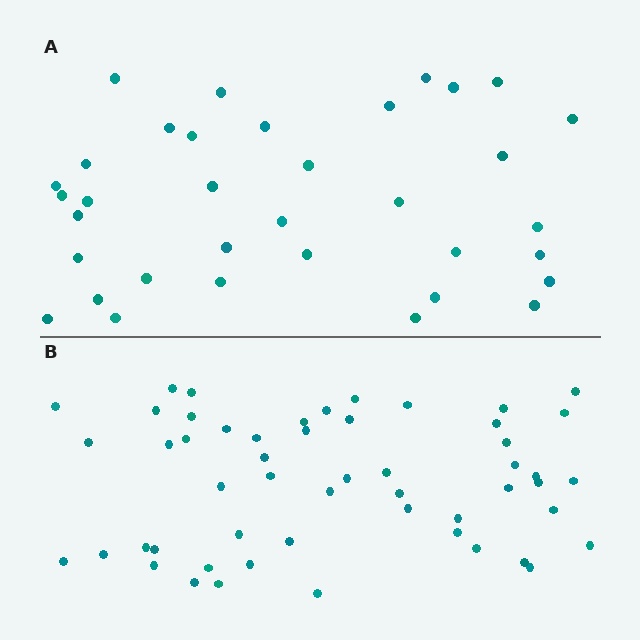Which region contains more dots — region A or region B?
Region B (the bottom region) has more dots.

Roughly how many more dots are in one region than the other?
Region B has approximately 20 more dots than region A.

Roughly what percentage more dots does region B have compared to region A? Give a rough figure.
About 50% more.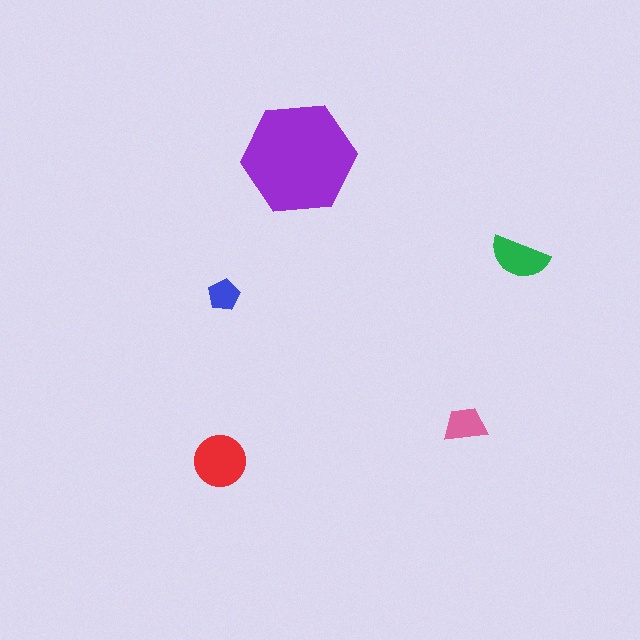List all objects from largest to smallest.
The purple hexagon, the red circle, the green semicircle, the pink trapezoid, the blue pentagon.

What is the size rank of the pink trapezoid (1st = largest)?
4th.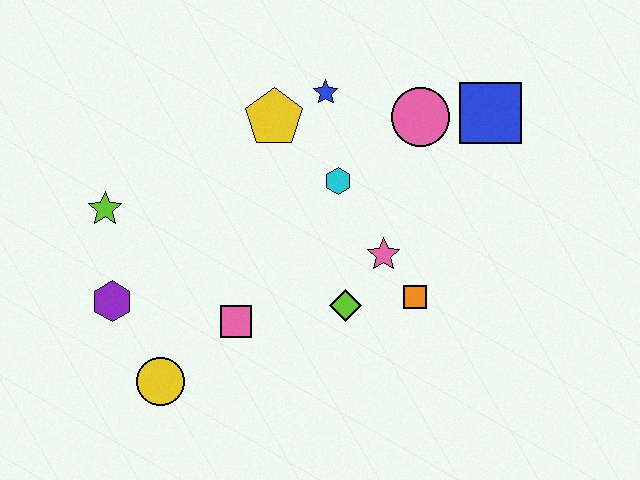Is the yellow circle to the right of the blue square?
No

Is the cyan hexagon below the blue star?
Yes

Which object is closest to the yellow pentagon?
The blue star is closest to the yellow pentagon.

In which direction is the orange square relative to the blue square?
The orange square is below the blue square.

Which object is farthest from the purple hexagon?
The blue square is farthest from the purple hexagon.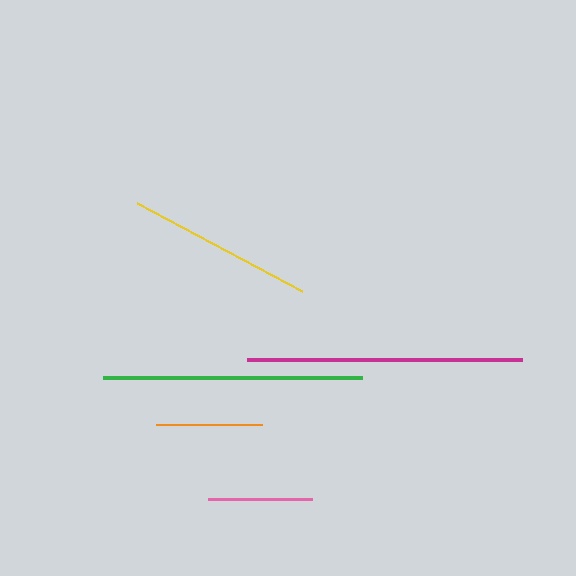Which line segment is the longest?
The magenta line is the longest at approximately 275 pixels.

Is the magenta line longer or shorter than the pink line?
The magenta line is longer than the pink line.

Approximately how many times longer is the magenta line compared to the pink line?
The magenta line is approximately 2.6 times the length of the pink line.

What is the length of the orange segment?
The orange segment is approximately 106 pixels long.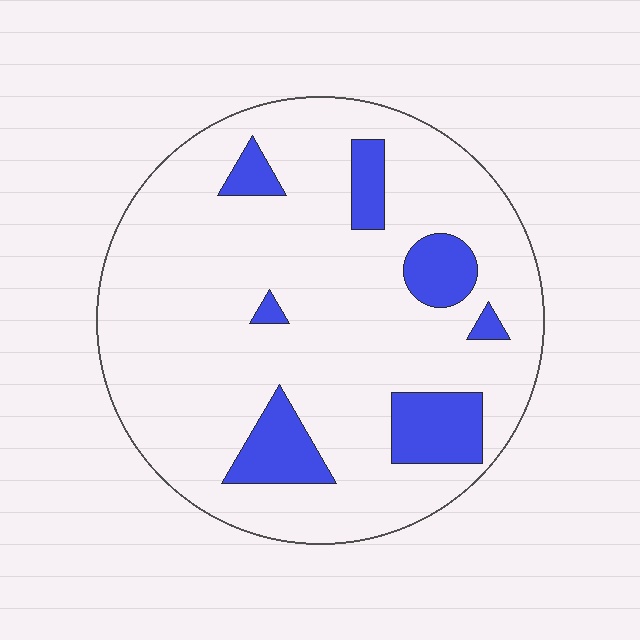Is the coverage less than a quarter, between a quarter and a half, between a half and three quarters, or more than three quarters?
Less than a quarter.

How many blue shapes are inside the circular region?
7.